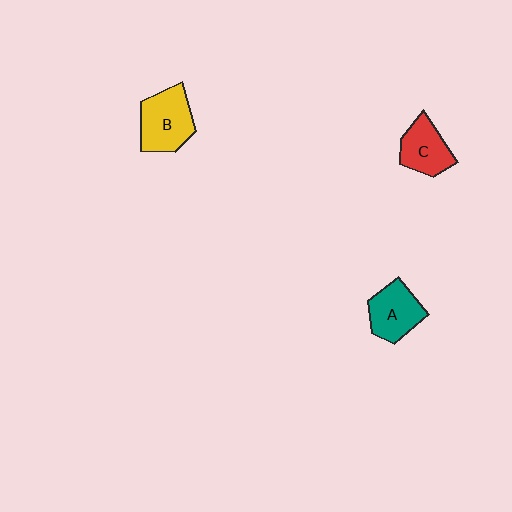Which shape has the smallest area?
Shape C (red).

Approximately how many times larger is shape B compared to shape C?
Approximately 1.3 times.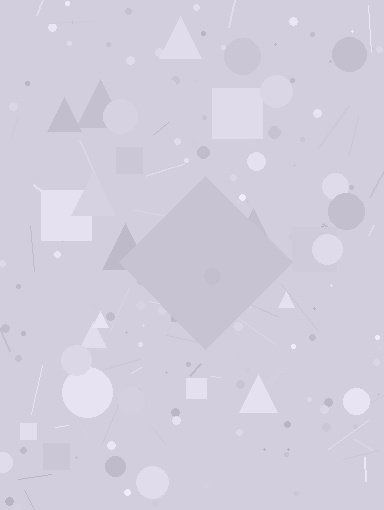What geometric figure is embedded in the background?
A diamond is embedded in the background.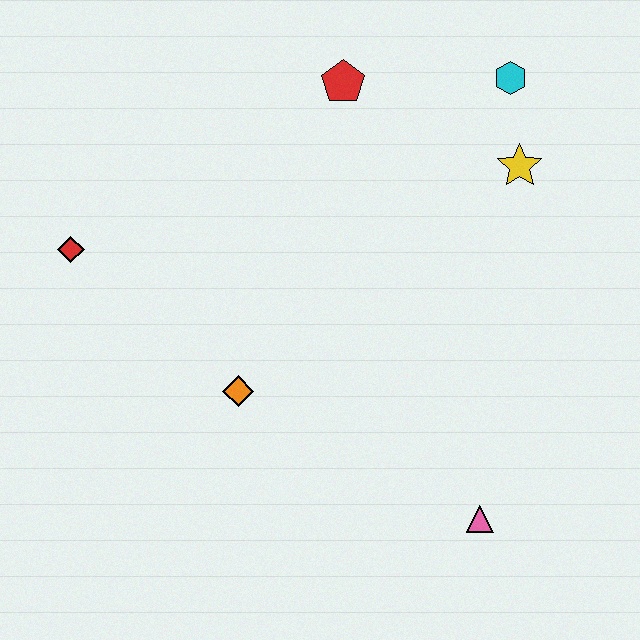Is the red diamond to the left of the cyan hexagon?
Yes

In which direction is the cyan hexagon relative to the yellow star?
The cyan hexagon is above the yellow star.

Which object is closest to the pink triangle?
The orange diamond is closest to the pink triangle.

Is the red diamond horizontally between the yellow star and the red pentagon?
No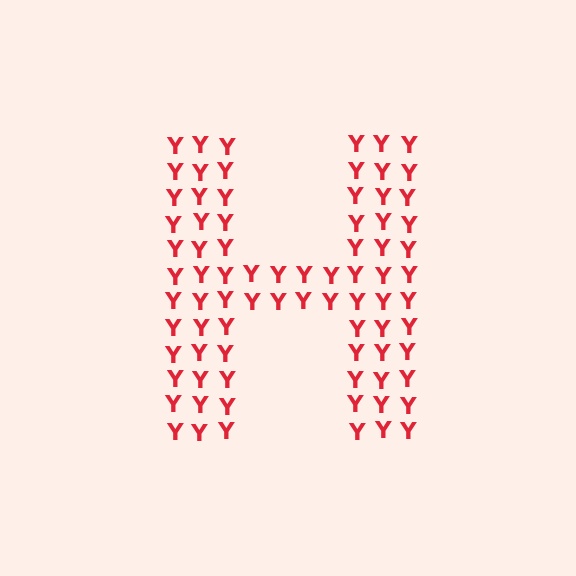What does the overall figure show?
The overall figure shows the letter H.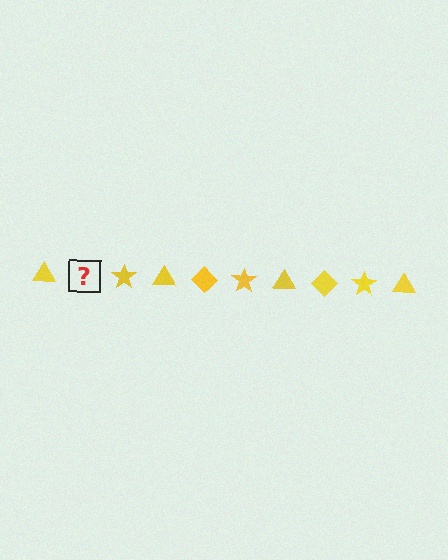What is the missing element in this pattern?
The missing element is a yellow diamond.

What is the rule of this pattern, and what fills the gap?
The rule is that the pattern cycles through triangle, diamond, star shapes in yellow. The gap should be filled with a yellow diamond.